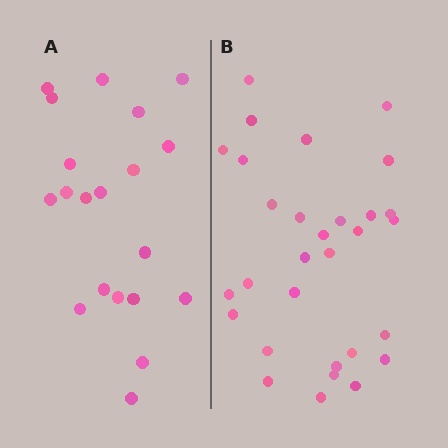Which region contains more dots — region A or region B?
Region B (the right region) has more dots.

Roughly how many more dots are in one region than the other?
Region B has roughly 10 or so more dots than region A.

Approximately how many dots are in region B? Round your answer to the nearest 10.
About 30 dots.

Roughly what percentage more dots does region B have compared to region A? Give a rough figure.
About 50% more.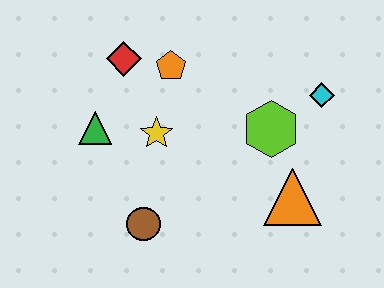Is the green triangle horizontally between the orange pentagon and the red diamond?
No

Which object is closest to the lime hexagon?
The cyan diamond is closest to the lime hexagon.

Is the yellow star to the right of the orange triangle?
No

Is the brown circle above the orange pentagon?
No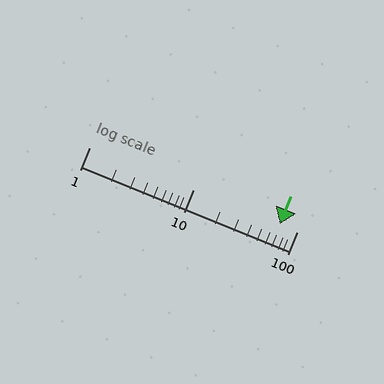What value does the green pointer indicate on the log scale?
The pointer indicates approximately 68.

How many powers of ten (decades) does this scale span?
The scale spans 2 decades, from 1 to 100.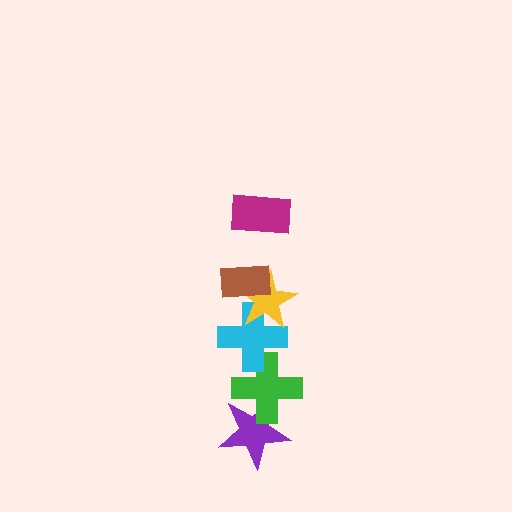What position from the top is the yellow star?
The yellow star is 3rd from the top.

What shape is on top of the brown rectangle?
The magenta rectangle is on top of the brown rectangle.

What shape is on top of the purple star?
The green cross is on top of the purple star.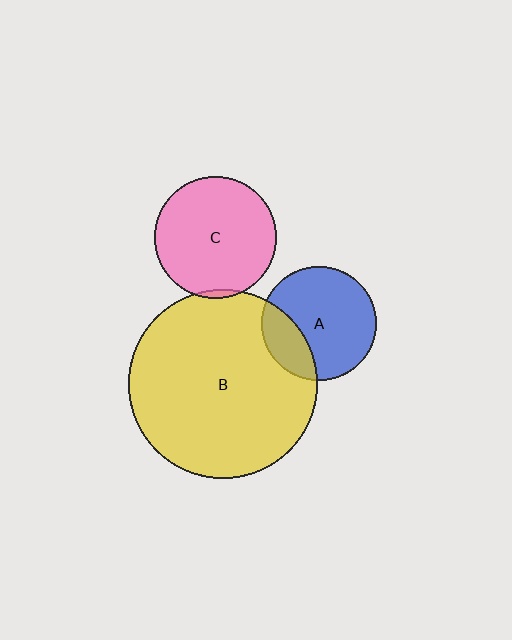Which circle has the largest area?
Circle B (yellow).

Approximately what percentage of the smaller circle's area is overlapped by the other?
Approximately 25%.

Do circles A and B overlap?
Yes.